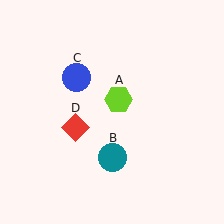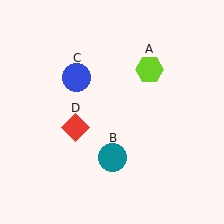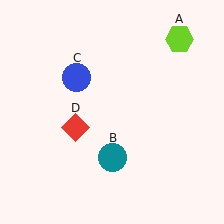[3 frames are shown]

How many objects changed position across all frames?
1 object changed position: lime hexagon (object A).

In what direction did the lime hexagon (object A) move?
The lime hexagon (object A) moved up and to the right.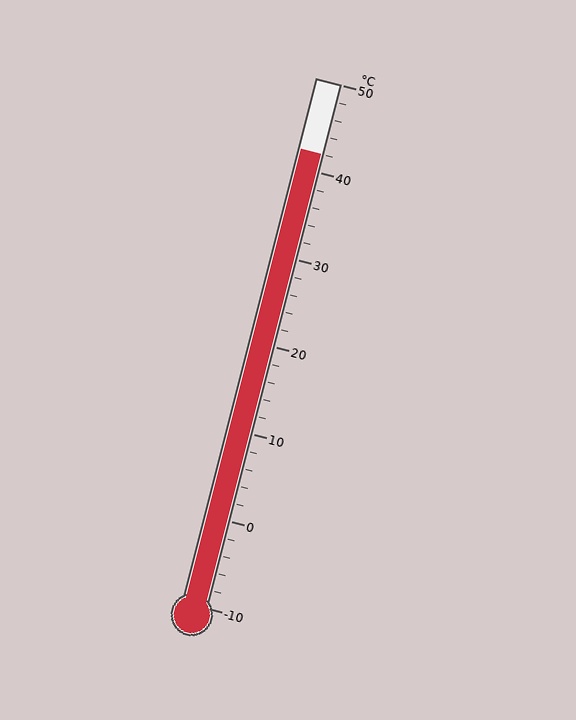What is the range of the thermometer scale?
The thermometer scale ranges from -10°C to 50°C.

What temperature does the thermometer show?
The thermometer shows approximately 42°C.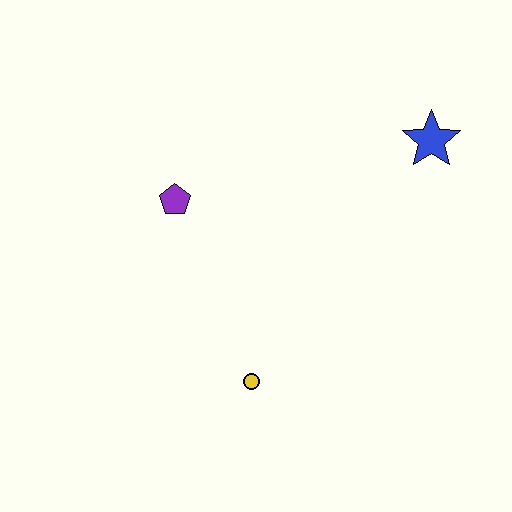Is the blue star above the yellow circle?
Yes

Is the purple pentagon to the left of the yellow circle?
Yes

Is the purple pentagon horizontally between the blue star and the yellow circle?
No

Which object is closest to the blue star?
The purple pentagon is closest to the blue star.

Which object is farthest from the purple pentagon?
The blue star is farthest from the purple pentagon.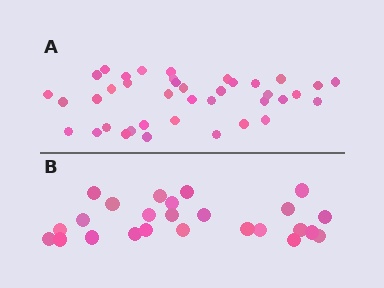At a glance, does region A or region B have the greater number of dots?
Region A (the top region) has more dots.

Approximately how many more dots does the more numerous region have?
Region A has approximately 15 more dots than region B.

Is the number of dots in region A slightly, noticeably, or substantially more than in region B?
Region A has substantially more. The ratio is roughly 1.6 to 1.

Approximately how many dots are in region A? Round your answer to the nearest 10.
About 40 dots. (The exact count is 39, which rounds to 40.)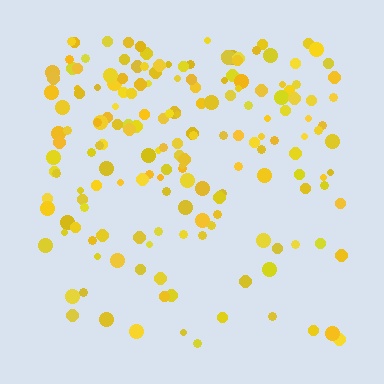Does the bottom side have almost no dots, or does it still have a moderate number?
Still a moderate number, just noticeably fewer than the top.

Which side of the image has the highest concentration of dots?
The top.